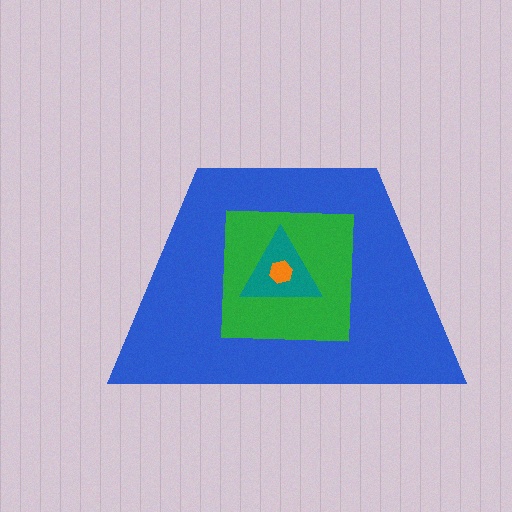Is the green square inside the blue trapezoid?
Yes.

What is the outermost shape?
The blue trapezoid.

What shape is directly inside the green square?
The teal triangle.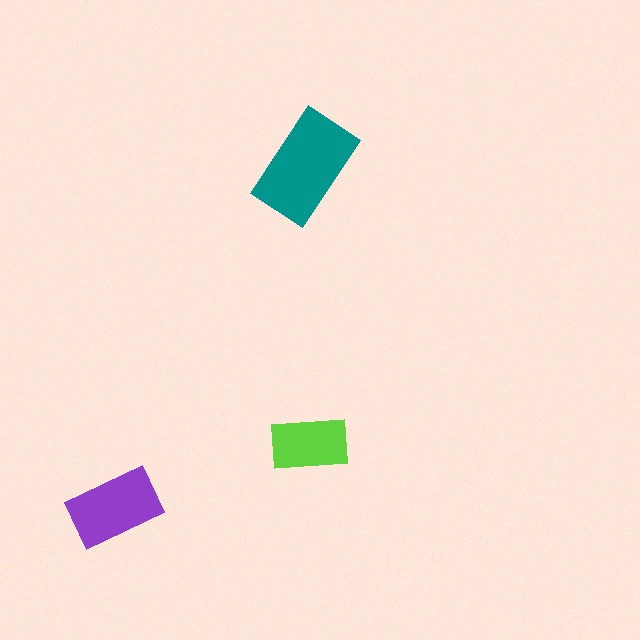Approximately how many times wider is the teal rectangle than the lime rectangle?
About 1.5 times wider.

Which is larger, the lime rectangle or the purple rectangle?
The purple one.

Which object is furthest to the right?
The lime rectangle is rightmost.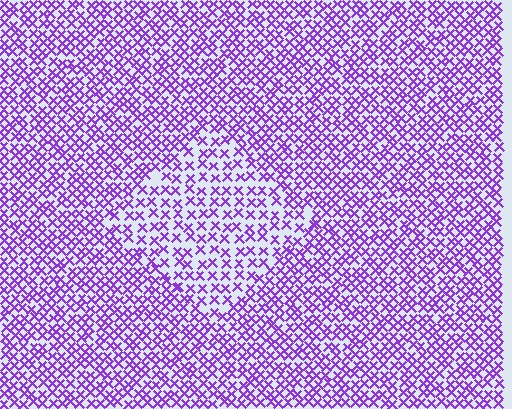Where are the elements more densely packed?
The elements are more densely packed outside the diamond boundary.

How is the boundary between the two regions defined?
The boundary is defined by a change in element density (approximately 1.7x ratio). All elements are the same color, size, and shape.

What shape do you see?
I see a diamond.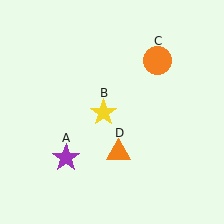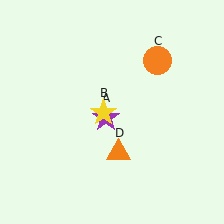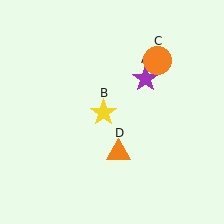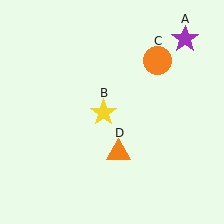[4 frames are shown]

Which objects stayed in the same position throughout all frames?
Yellow star (object B) and orange circle (object C) and orange triangle (object D) remained stationary.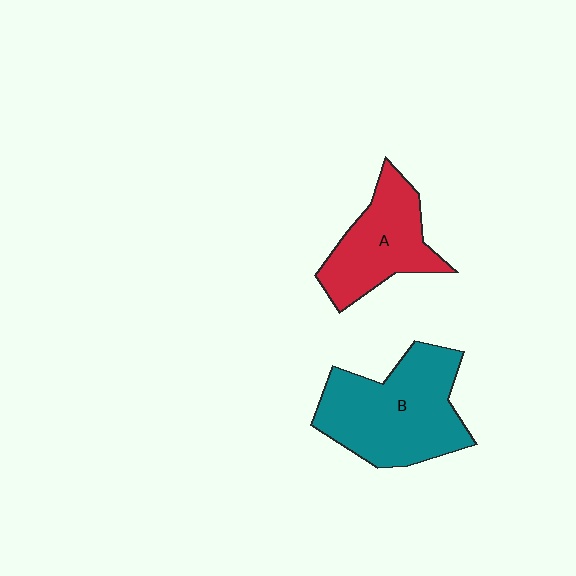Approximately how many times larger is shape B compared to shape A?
Approximately 1.5 times.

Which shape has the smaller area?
Shape A (red).